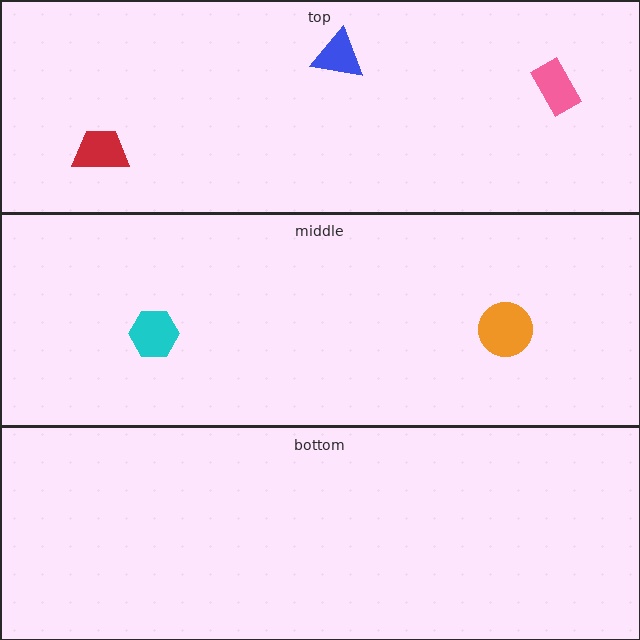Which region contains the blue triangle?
The top region.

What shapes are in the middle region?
The cyan hexagon, the orange circle.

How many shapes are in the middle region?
2.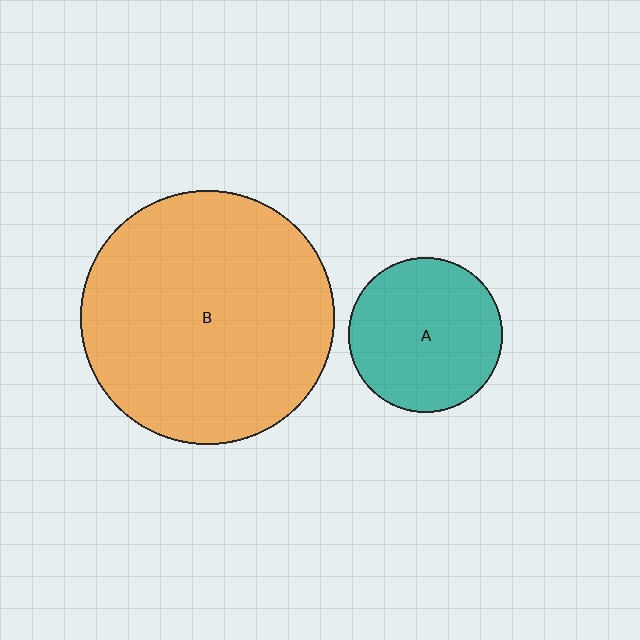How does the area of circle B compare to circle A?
Approximately 2.7 times.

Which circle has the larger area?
Circle B (orange).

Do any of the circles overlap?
No, none of the circles overlap.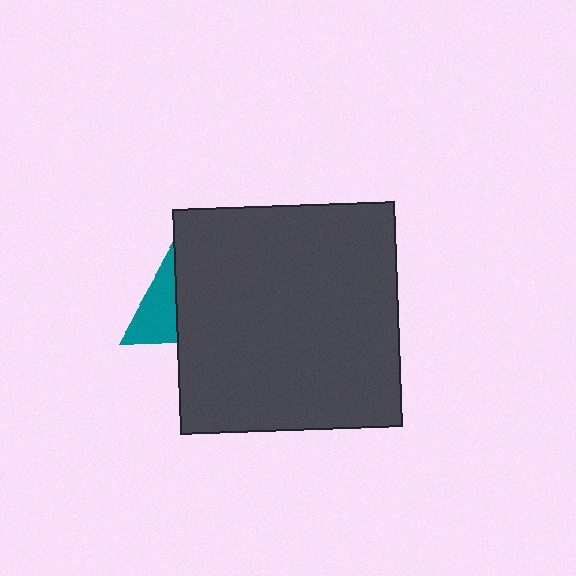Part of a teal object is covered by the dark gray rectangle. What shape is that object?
It is a triangle.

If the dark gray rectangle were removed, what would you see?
You would see the complete teal triangle.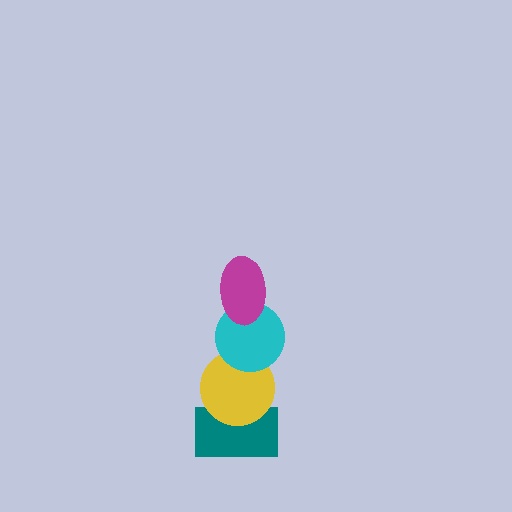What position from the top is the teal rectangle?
The teal rectangle is 4th from the top.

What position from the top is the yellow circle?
The yellow circle is 3rd from the top.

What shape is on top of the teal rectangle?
The yellow circle is on top of the teal rectangle.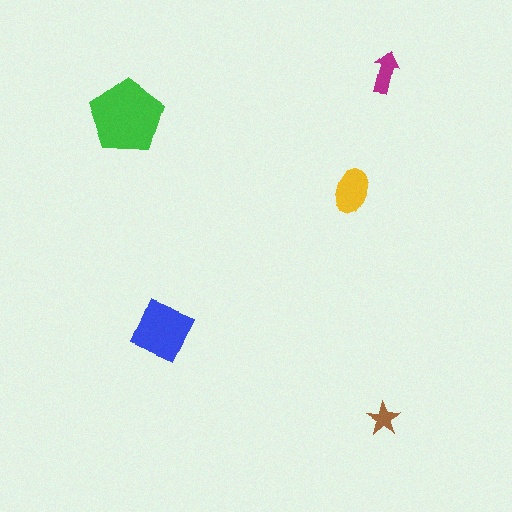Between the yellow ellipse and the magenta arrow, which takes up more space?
The yellow ellipse.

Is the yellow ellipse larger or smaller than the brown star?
Larger.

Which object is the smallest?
The brown star.